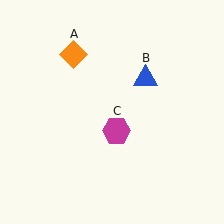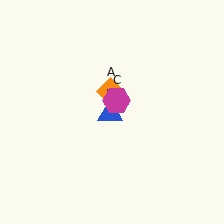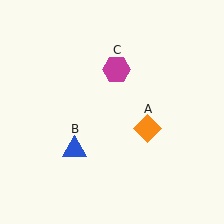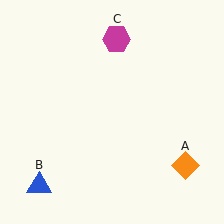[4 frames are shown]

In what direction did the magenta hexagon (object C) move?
The magenta hexagon (object C) moved up.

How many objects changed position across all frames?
3 objects changed position: orange diamond (object A), blue triangle (object B), magenta hexagon (object C).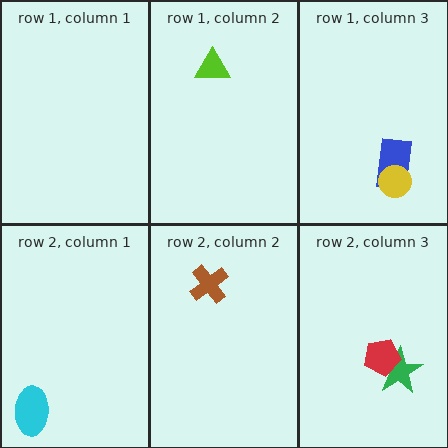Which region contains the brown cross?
The row 2, column 2 region.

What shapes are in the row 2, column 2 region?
The brown cross.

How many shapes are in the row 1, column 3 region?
2.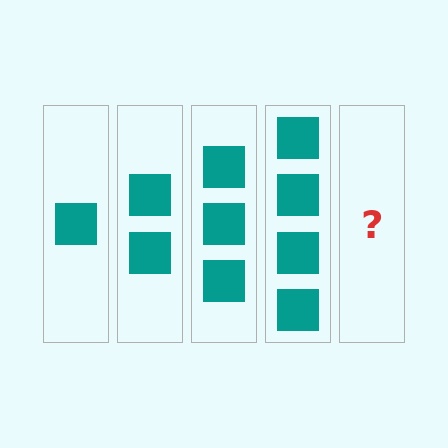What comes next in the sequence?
The next element should be 5 squares.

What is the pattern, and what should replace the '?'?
The pattern is that each step adds one more square. The '?' should be 5 squares.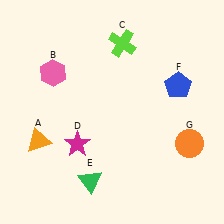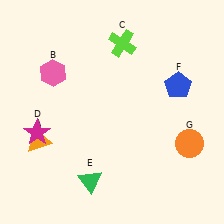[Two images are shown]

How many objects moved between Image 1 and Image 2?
1 object moved between the two images.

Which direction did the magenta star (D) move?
The magenta star (D) moved left.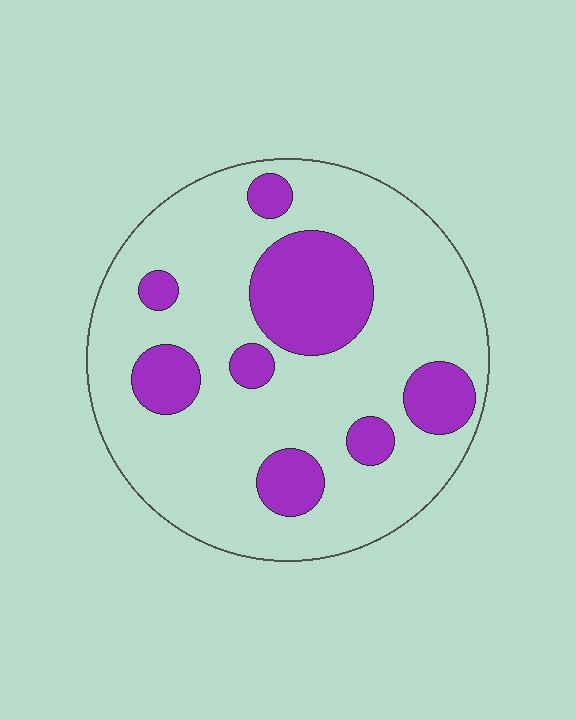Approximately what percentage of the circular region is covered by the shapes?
Approximately 25%.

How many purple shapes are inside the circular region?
8.